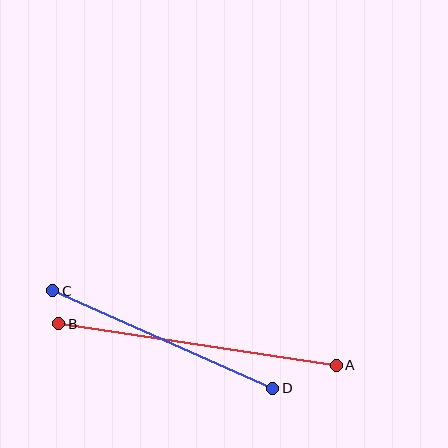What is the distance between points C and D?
The distance is approximately 241 pixels.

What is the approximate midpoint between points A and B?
The midpoint is at approximately (197, 345) pixels.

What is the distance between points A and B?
The distance is approximately 281 pixels.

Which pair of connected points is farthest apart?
Points A and B are farthest apart.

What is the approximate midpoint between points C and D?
The midpoint is at approximately (163, 339) pixels.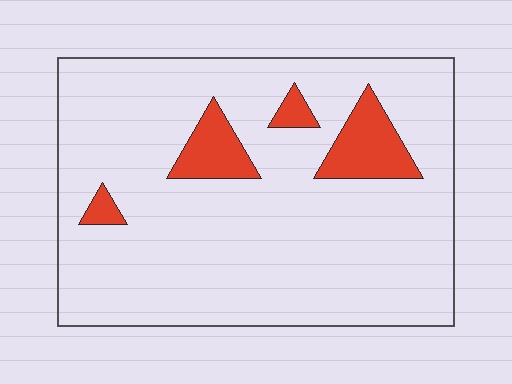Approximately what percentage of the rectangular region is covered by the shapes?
Approximately 10%.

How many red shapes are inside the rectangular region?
4.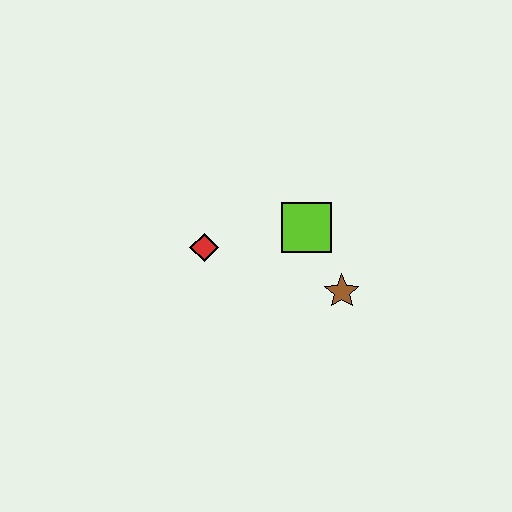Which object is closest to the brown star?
The lime square is closest to the brown star.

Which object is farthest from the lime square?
The red diamond is farthest from the lime square.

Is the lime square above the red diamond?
Yes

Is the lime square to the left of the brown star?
Yes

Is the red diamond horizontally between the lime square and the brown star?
No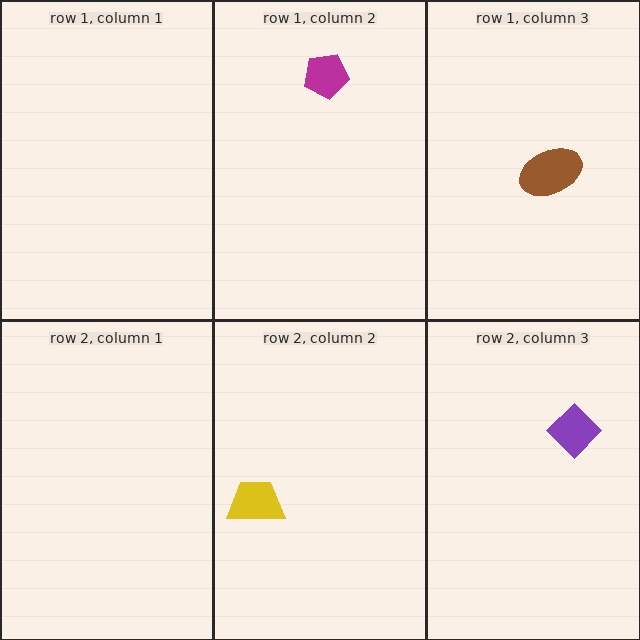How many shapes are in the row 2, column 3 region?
1.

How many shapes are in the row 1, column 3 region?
1.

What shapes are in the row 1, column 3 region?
The brown ellipse.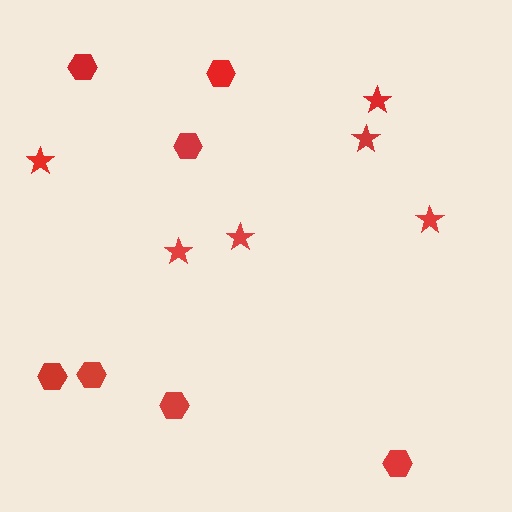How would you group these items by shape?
There are 2 groups: one group of stars (6) and one group of hexagons (7).